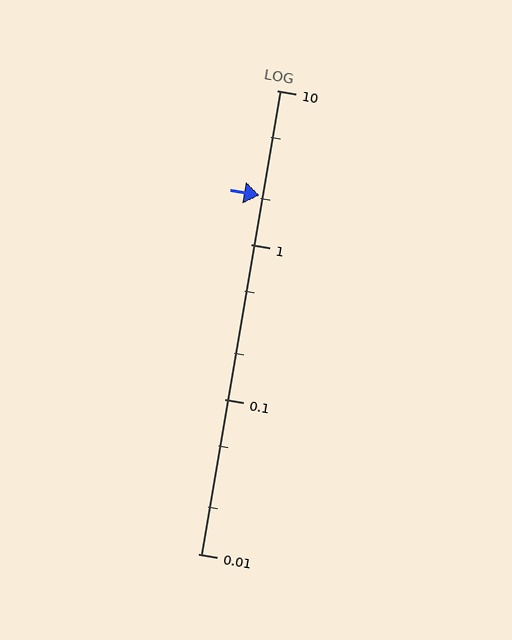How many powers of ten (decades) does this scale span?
The scale spans 3 decades, from 0.01 to 10.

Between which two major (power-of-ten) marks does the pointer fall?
The pointer is between 1 and 10.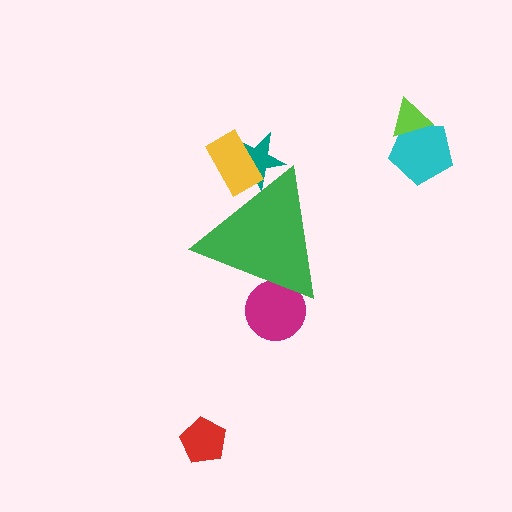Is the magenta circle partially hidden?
Yes, the magenta circle is partially hidden behind the green triangle.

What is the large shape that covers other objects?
A green triangle.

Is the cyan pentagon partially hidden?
No, the cyan pentagon is fully visible.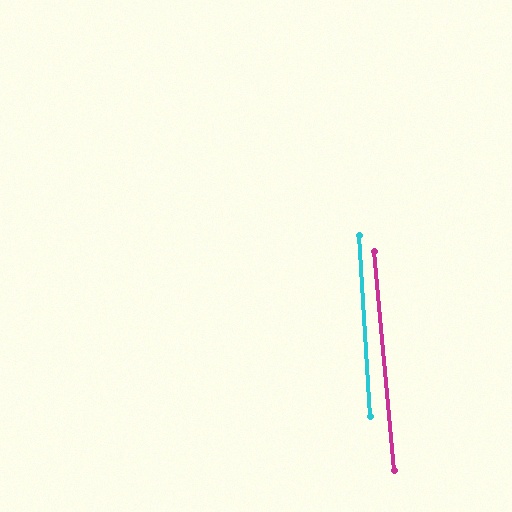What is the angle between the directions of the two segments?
Approximately 2 degrees.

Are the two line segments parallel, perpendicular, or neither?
Parallel — their directions differ by only 1.6°.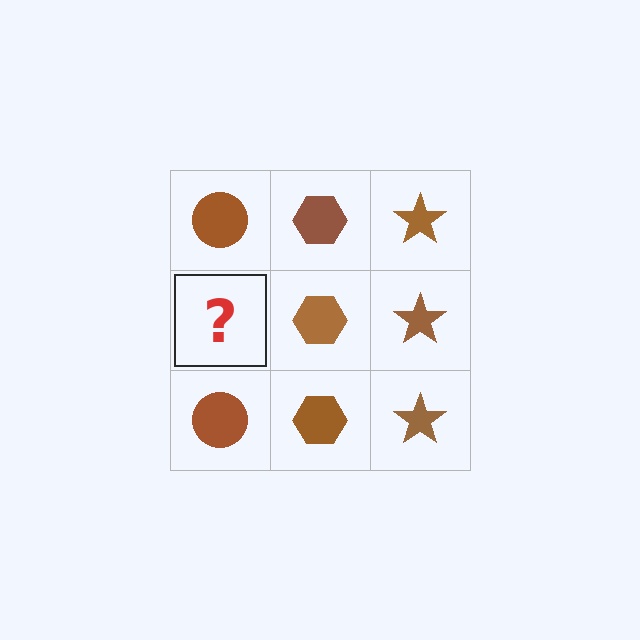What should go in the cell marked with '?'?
The missing cell should contain a brown circle.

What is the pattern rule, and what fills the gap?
The rule is that each column has a consistent shape. The gap should be filled with a brown circle.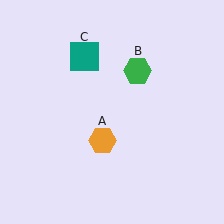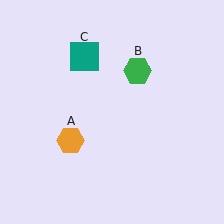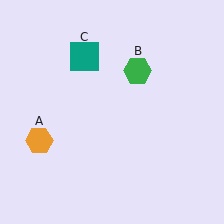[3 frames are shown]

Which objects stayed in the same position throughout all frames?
Green hexagon (object B) and teal square (object C) remained stationary.